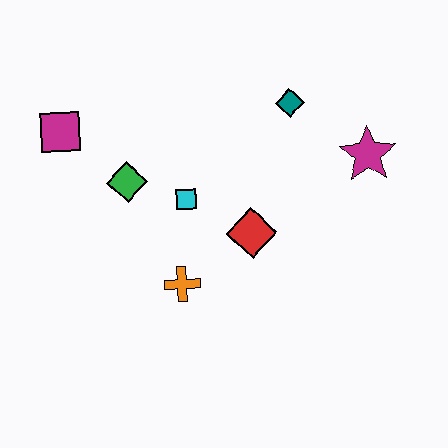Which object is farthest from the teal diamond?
The magenta square is farthest from the teal diamond.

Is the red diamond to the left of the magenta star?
Yes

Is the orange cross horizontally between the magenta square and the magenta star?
Yes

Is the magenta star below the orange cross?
No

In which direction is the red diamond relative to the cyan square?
The red diamond is to the right of the cyan square.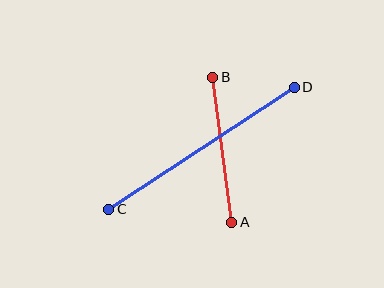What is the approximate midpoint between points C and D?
The midpoint is at approximately (201, 148) pixels.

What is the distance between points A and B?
The distance is approximately 146 pixels.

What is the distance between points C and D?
The distance is approximately 222 pixels.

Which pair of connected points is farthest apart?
Points C and D are farthest apart.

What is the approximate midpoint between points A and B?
The midpoint is at approximately (222, 150) pixels.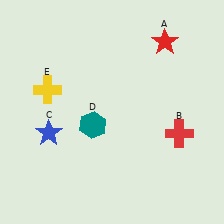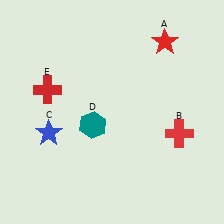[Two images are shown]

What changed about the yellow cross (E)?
In Image 1, E is yellow. In Image 2, it changed to red.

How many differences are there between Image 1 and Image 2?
There is 1 difference between the two images.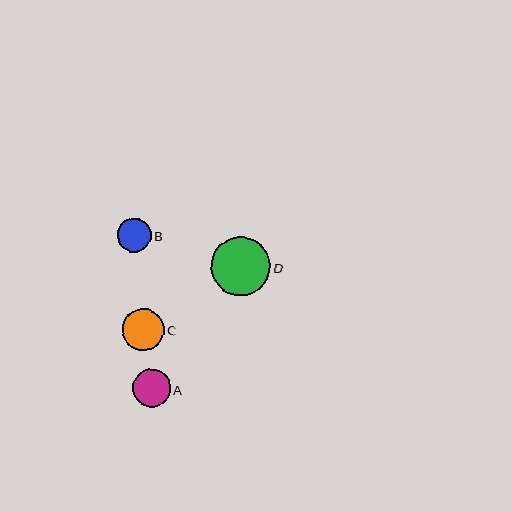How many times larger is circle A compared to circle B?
Circle A is approximately 1.1 times the size of circle B.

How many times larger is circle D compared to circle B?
Circle D is approximately 1.7 times the size of circle B.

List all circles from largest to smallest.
From largest to smallest: D, C, A, B.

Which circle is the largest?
Circle D is the largest with a size of approximately 59 pixels.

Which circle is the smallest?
Circle B is the smallest with a size of approximately 34 pixels.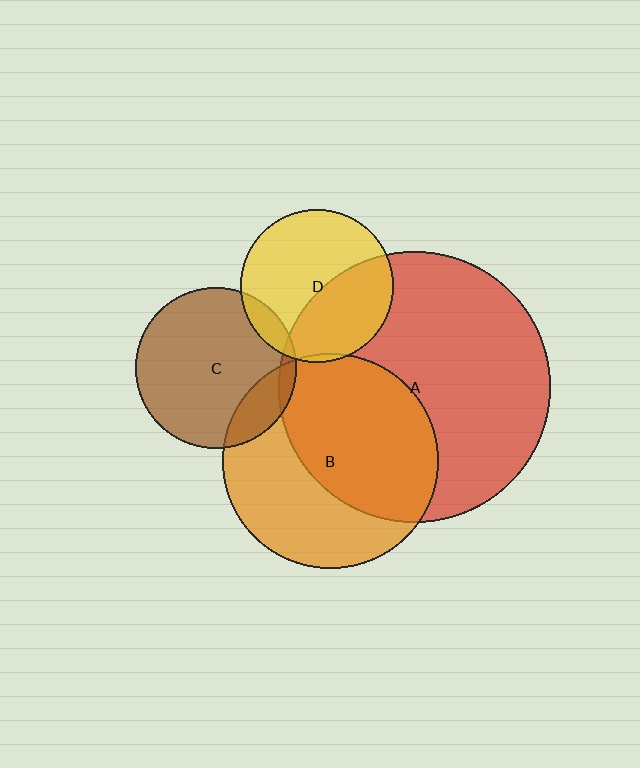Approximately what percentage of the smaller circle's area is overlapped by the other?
Approximately 40%.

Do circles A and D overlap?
Yes.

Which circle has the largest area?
Circle A (red).